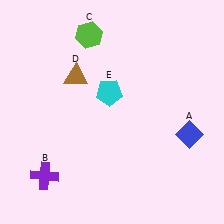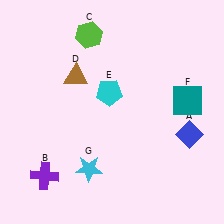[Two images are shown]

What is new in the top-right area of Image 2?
A teal square (F) was added in the top-right area of Image 2.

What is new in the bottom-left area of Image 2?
A cyan star (G) was added in the bottom-left area of Image 2.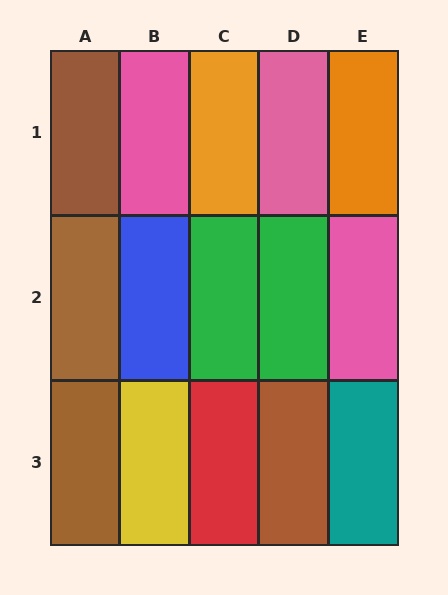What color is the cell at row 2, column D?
Green.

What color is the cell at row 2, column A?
Brown.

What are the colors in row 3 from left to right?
Brown, yellow, red, brown, teal.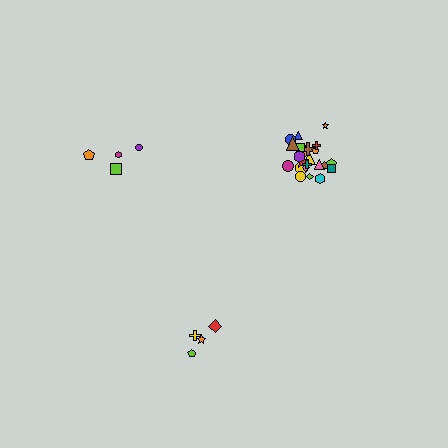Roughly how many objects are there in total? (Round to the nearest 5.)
Roughly 35 objects in total.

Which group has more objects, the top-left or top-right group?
The top-right group.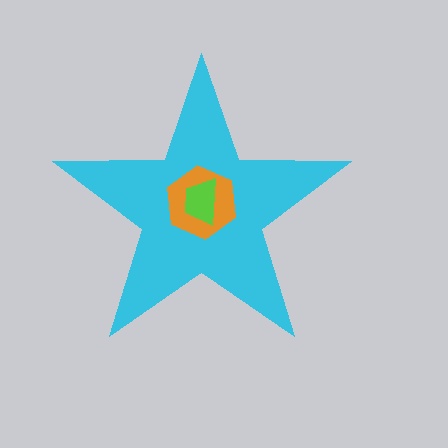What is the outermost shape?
The cyan star.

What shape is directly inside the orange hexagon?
The lime trapezoid.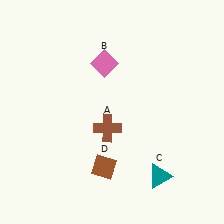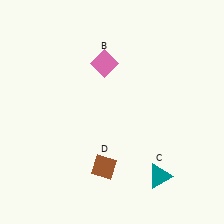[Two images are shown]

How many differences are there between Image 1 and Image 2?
There is 1 difference between the two images.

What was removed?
The brown cross (A) was removed in Image 2.